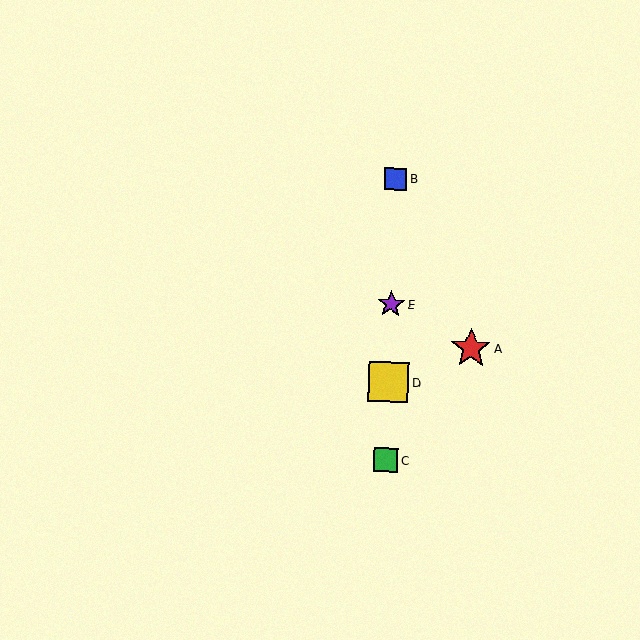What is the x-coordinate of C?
Object C is at x≈386.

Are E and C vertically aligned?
Yes, both are at x≈391.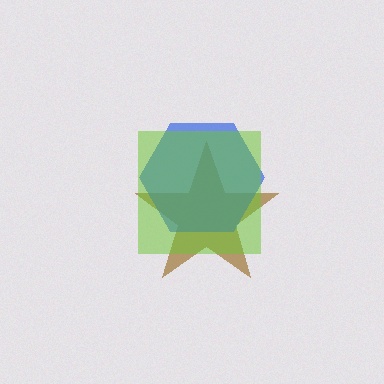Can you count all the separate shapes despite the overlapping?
Yes, there are 3 separate shapes.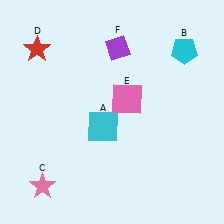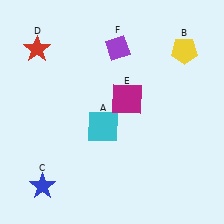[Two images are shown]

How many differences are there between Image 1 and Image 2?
There are 3 differences between the two images.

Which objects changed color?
B changed from cyan to yellow. C changed from pink to blue. E changed from pink to magenta.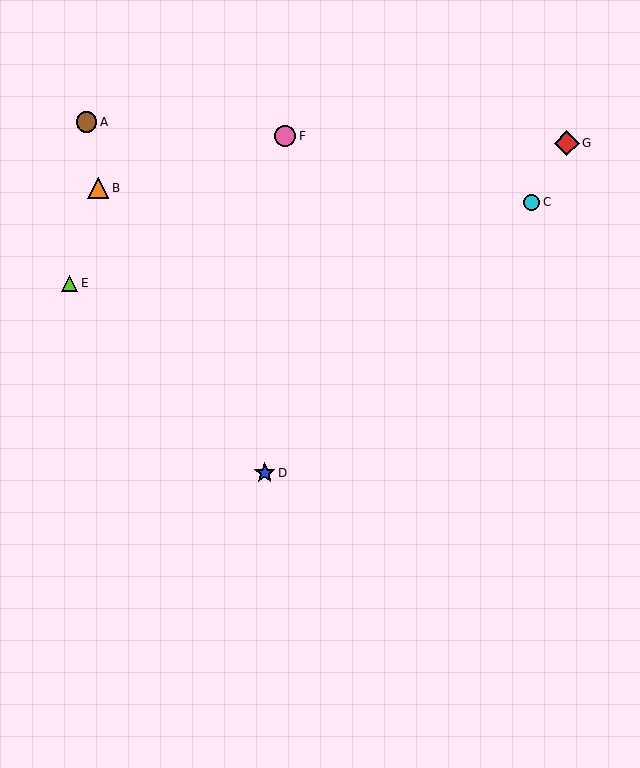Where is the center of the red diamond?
The center of the red diamond is at (567, 143).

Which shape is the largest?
The red diamond (labeled G) is the largest.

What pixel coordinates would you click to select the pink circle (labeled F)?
Click at (285, 136) to select the pink circle F.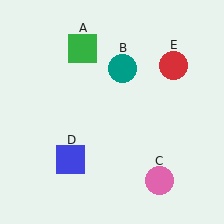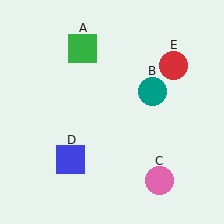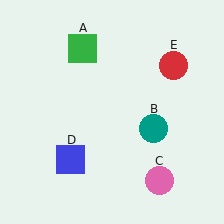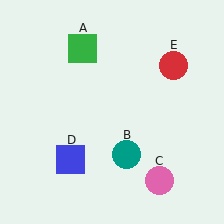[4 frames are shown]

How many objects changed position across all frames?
1 object changed position: teal circle (object B).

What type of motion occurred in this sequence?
The teal circle (object B) rotated clockwise around the center of the scene.